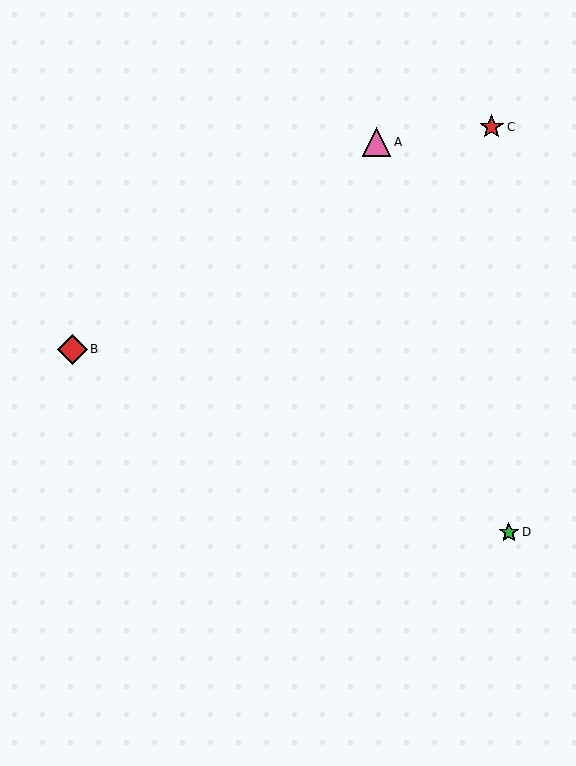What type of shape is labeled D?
Shape D is a green star.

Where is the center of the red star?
The center of the red star is at (492, 127).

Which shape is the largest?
The red diamond (labeled B) is the largest.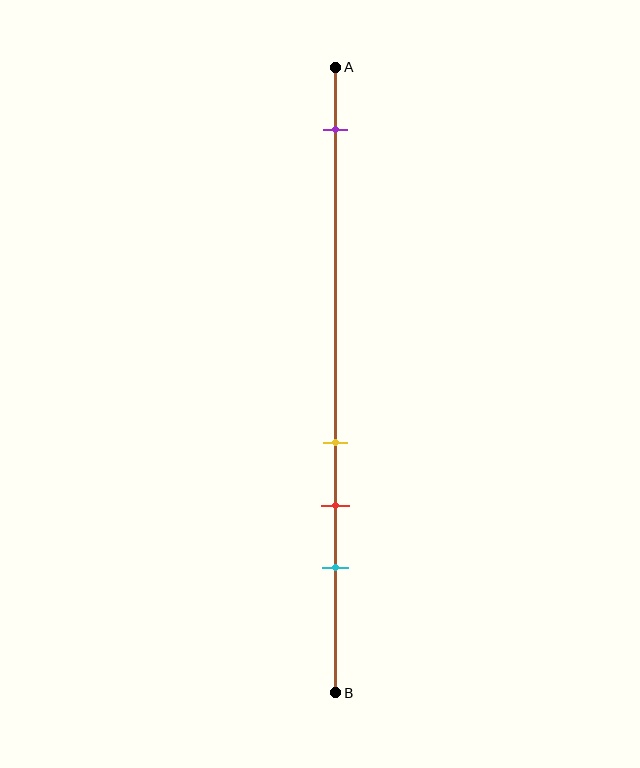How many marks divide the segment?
There are 4 marks dividing the segment.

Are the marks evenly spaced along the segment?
No, the marks are not evenly spaced.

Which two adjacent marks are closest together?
The yellow and red marks are the closest adjacent pair.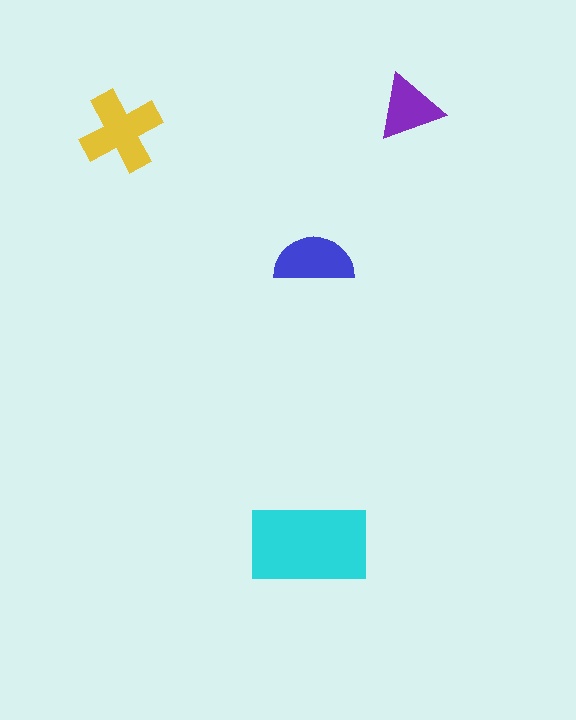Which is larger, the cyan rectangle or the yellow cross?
The cyan rectangle.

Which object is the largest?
The cyan rectangle.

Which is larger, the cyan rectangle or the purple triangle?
The cyan rectangle.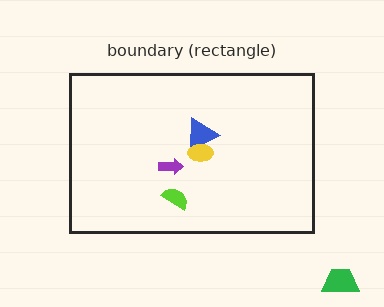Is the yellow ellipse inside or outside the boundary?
Inside.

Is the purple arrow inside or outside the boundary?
Inside.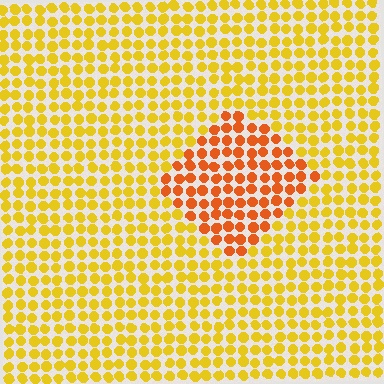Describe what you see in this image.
The image is filled with small yellow elements in a uniform arrangement. A diamond-shaped region is visible where the elements are tinted to a slightly different hue, forming a subtle color boundary.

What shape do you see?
I see a diamond.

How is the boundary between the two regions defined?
The boundary is defined purely by a slight shift in hue (about 32 degrees). Spacing, size, and orientation are identical on both sides.